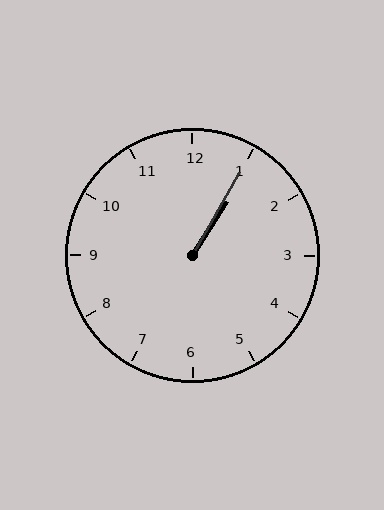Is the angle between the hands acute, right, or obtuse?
It is acute.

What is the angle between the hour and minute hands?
Approximately 2 degrees.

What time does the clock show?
1:05.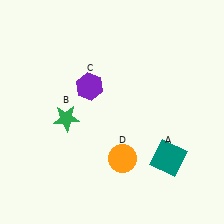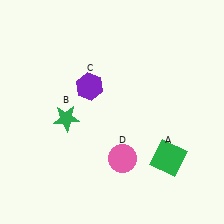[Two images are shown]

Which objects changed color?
A changed from teal to green. D changed from orange to pink.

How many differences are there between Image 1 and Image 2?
There are 2 differences between the two images.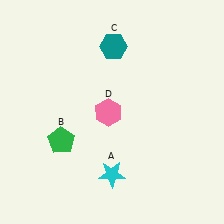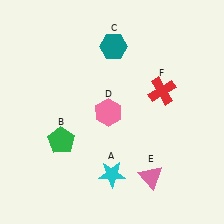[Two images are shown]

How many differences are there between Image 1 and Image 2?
There are 2 differences between the two images.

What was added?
A pink triangle (E), a red cross (F) were added in Image 2.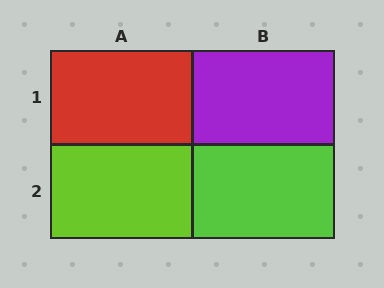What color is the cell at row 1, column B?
Purple.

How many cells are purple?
1 cell is purple.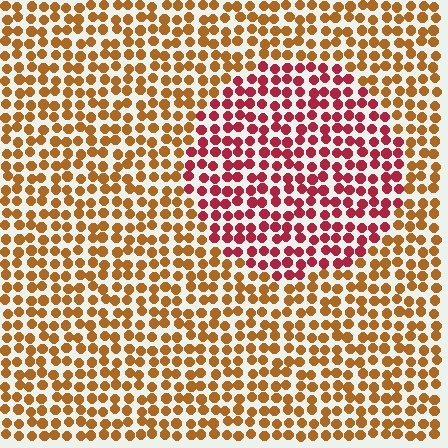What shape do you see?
I see a circle.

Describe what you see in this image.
The image is filled with small brown elements in a uniform arrangement. A circle-shaped region is visible where the elements are tinted to a slightly different hue, forming a subtle color boundary.